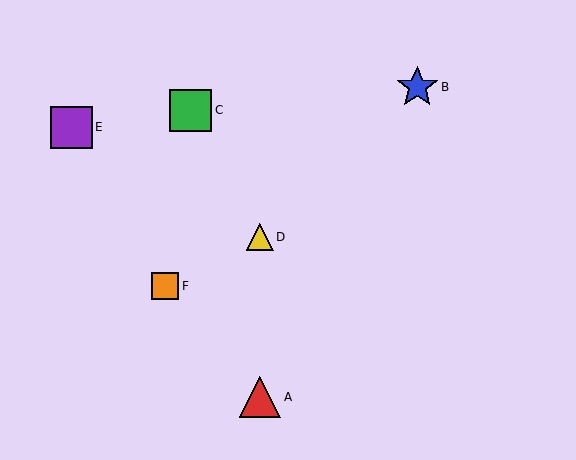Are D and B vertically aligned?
No, D is at x≈260 and B is at x≈417.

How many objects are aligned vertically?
2 objects (A, D) are aligned vertically.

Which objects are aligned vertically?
Objects A, D are aligned vertically.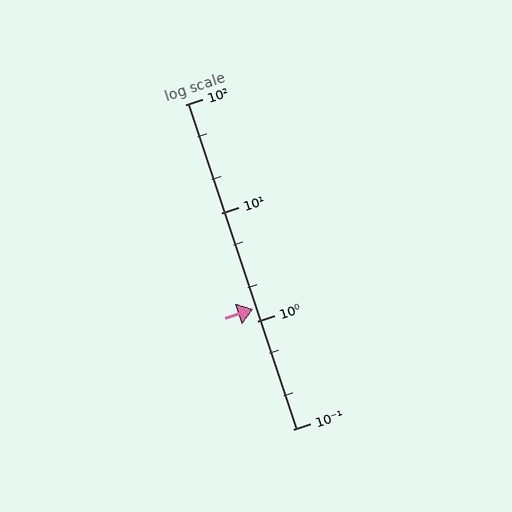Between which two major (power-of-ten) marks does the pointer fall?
The pointer is between 1 and 10.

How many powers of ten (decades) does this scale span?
The scale spans 3 decades, from 0.1 to 100.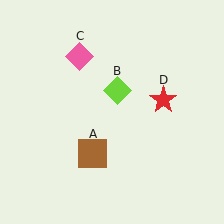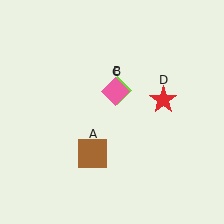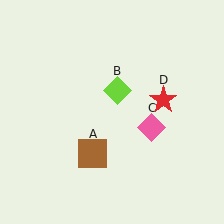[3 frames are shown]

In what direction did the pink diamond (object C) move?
The pink diamond (object C) moved down and to the right.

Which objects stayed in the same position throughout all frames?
Brown square (object A) and lime diamond (object B) and red star (object D) remained stationary.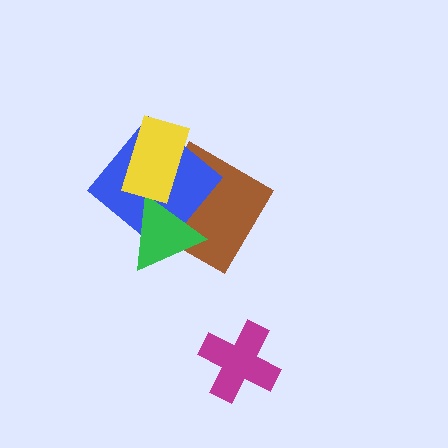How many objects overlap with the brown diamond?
3 objects overlap with the brown diamond.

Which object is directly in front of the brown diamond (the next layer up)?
The blue diamond is directly in front of the brown diamond.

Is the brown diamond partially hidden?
Yes, it is partially covered by another shape.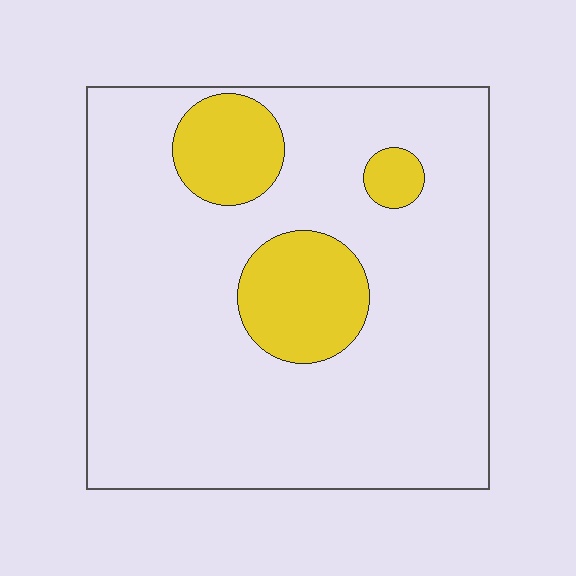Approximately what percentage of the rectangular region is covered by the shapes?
Approximately 15%.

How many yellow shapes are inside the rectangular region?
3.